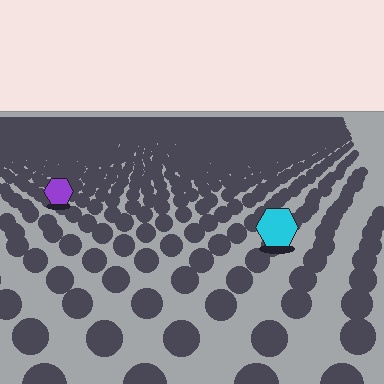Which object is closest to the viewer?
The cyan hexagon is closest. The texture marks near it are larger and more spread out.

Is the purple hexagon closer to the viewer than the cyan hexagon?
No. The cyan hexagon is closer — you can tell from the texture gradient: the ground texture is coarser near it.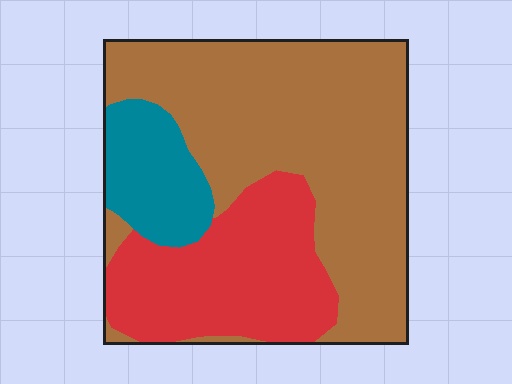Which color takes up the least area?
Teal, at roughly 15%.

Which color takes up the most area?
Brown, at roughly 60%.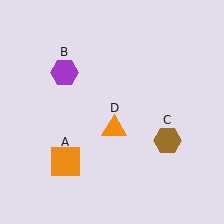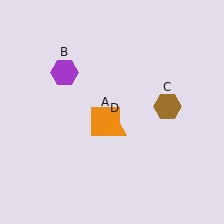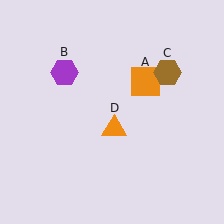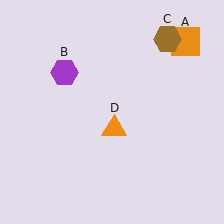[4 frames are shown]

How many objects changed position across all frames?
2 objects changed position: orange square (object A), brown hexagon (object C).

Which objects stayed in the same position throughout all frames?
Purple hexagon (object B) and orange triangle (object D) remained stationary.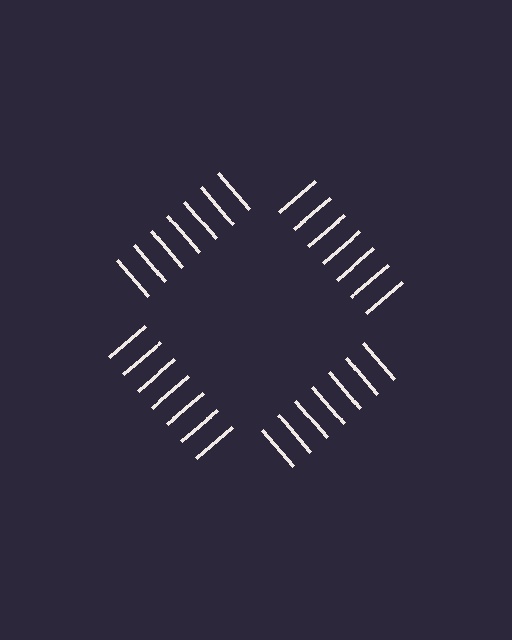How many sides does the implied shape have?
4 sides — the line-ends trace a square.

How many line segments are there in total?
28 — 7 along each of the 4 edges.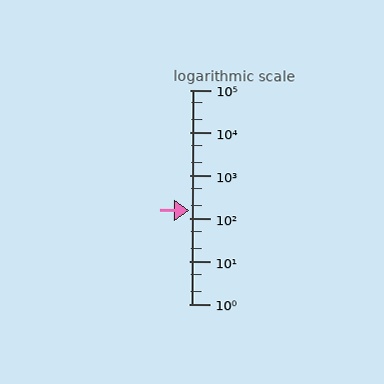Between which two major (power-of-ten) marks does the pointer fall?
The pointer is between 100 and 1000.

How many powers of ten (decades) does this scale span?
The scale spans 5 decades, from 1 to 100000.